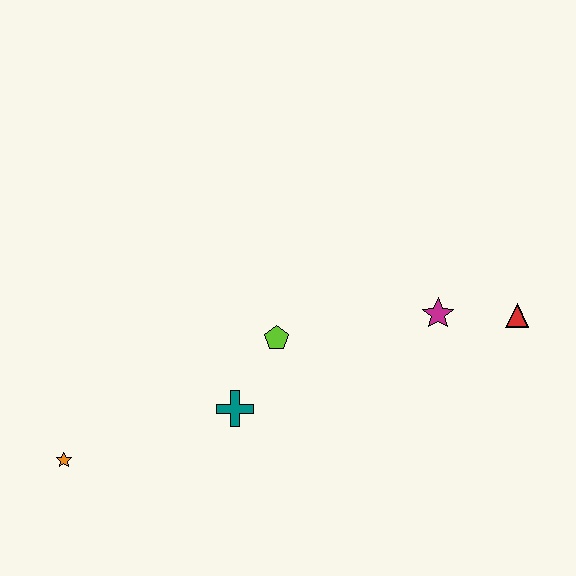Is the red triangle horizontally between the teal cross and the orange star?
No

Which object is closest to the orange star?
The teal cross is closest to the orange star.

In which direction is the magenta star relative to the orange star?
The magenta star is to the right of the orange star.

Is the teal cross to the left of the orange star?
No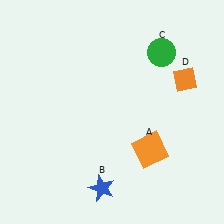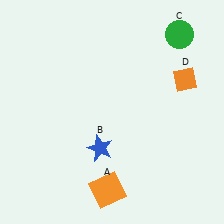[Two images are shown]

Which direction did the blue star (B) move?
The blue star (B) moved up.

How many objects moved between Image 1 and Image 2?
3 objects moved between the two images.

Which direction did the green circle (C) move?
The green circle (C) moved up.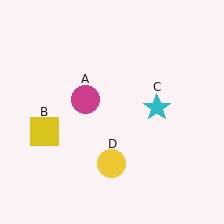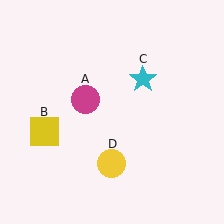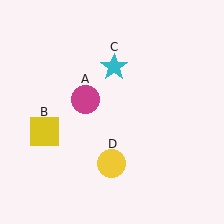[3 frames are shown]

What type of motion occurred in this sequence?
The cyan star (object C) rotated counterclockwise around the center of the scene.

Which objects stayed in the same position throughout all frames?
Magenta circle (object A) and yellow square (object B) and yellow circle (object D) remained stationary.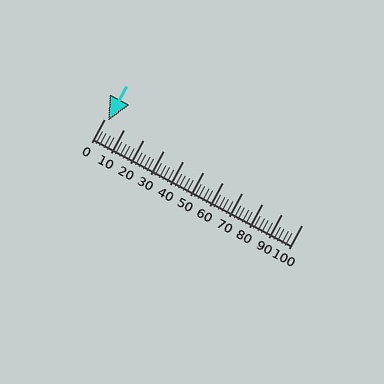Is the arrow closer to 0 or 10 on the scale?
The arrow is closer to 0.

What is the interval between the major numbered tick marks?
The major tick marks are spaced 10 units apart.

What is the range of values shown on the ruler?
The ruler shows values from 0 to 100.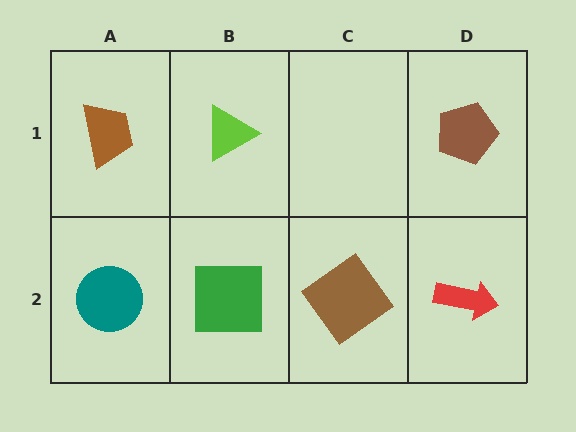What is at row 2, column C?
A brown diamond.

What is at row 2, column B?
A green square.